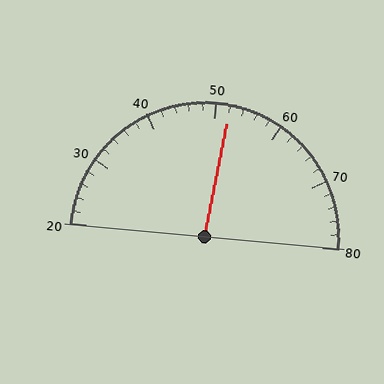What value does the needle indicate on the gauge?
The needle indicates approximately 52.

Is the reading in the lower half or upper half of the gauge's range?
The reading is in the upper half of the range (20 to 80).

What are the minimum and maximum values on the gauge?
The gauge ranges from 20 to 80.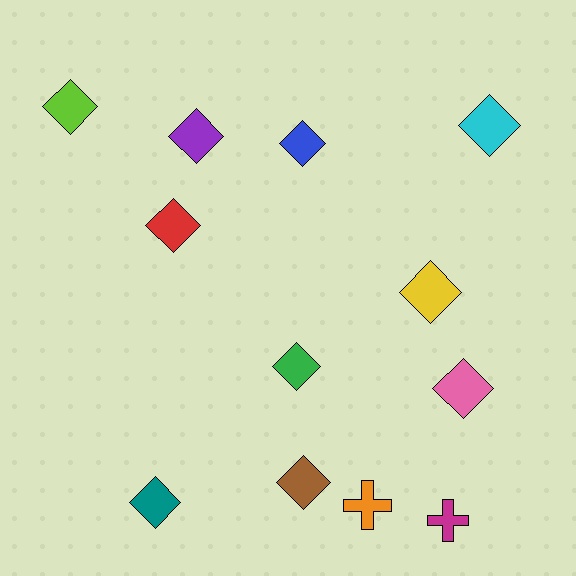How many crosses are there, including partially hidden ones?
There are 2 crosses.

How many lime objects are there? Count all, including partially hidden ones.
There is 1 lime object.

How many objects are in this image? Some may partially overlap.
There are 12 objects.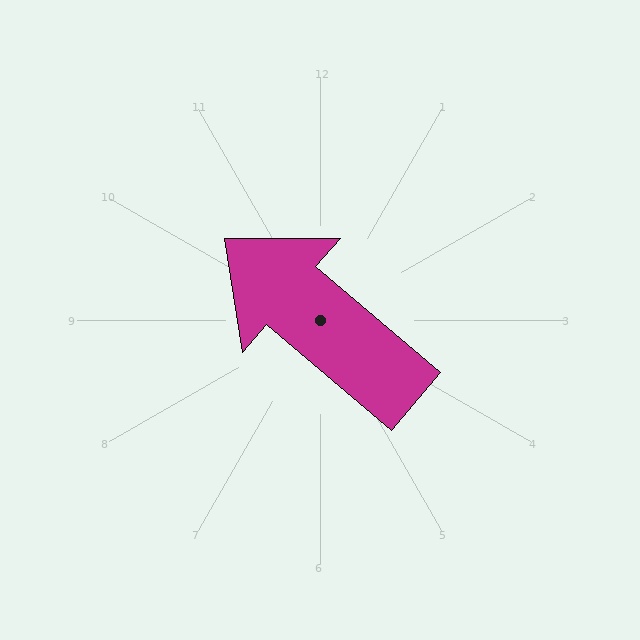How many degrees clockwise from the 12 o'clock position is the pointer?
Approximately 310 degrees.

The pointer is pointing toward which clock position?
Roughly 10 o'clock.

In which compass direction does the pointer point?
Northwest.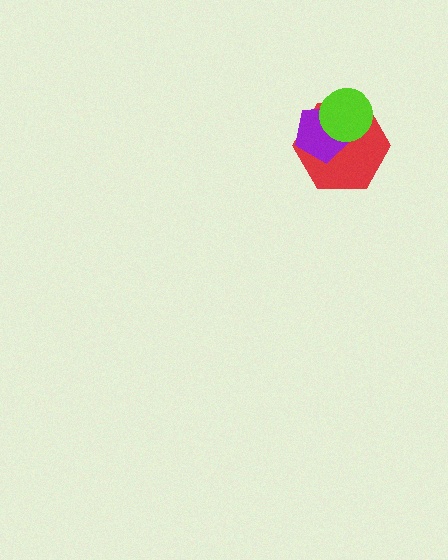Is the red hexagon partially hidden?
Yes, it is partially covered by another shape.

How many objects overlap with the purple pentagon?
2 objects overlap with the purple pentagon.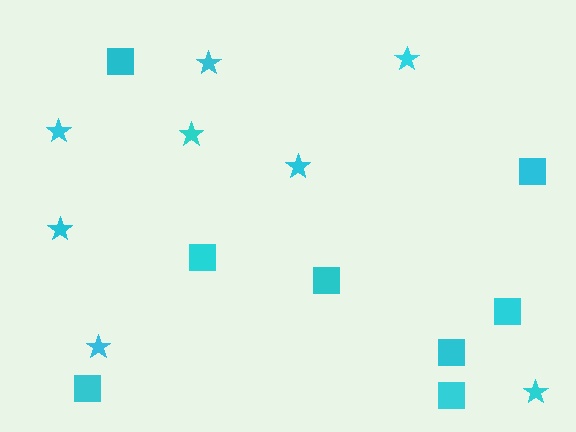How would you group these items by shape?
There are 2 groups: one group of squares (8) and one group of stars (8).